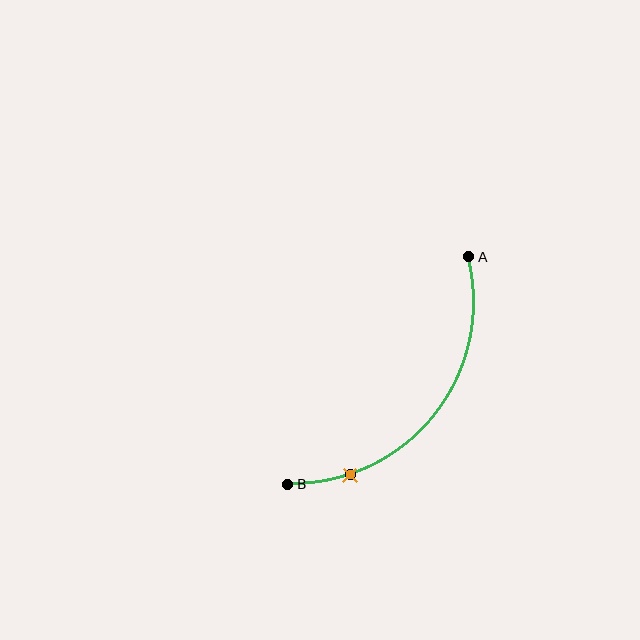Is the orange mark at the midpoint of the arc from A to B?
No. The orange mark lies on the arc but is closer to endpoint B. The arc midpoint would be at the point on the curve equidistant along the arc from both A and B.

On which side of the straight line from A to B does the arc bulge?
The arc bulges below and to the right of the straight line connecting A and B.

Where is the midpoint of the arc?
The arc midpoint is the point on the curve farthest from the straight line joining A and B. It sits below and to the right of that line.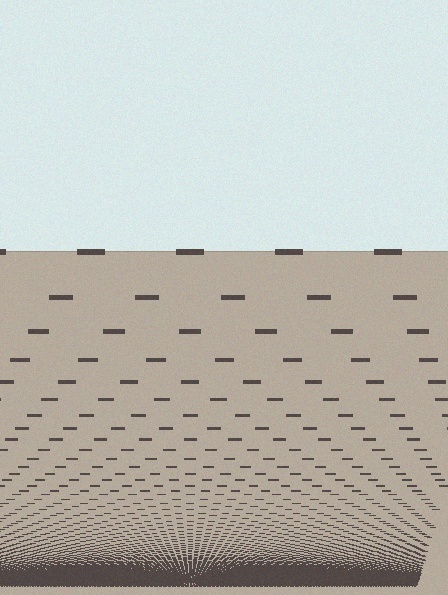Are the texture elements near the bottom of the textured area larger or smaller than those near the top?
Smaller. The gradient is inverted — elements near the bottom are smaller and denser.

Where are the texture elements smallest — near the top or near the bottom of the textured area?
Near the bottom.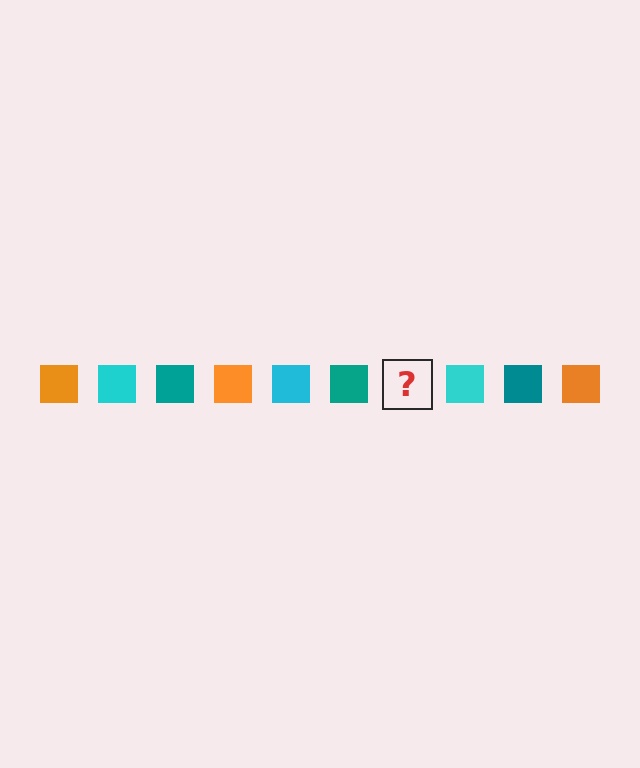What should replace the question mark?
The question mark should be replaced with an orange square.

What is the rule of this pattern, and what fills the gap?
The rule is that the pattern cycles through orange, cyan, teal squares. The gap should be filled with an orange square.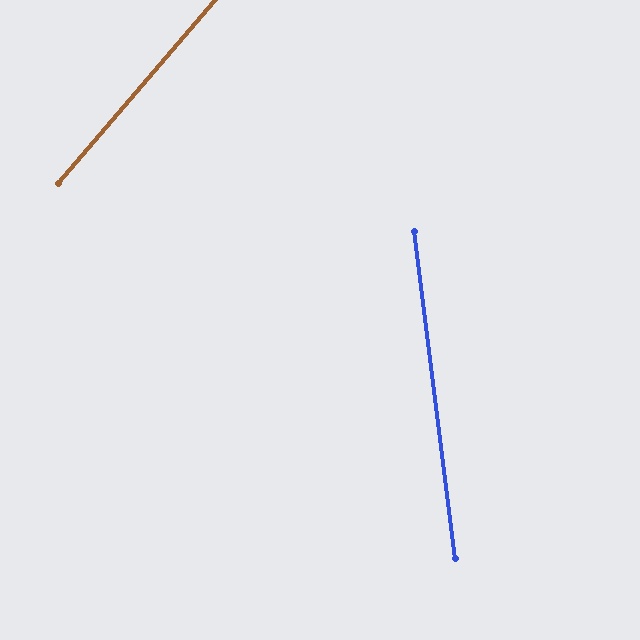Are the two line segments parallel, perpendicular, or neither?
Neither parallel nor perpendicular — they differ by about 48°.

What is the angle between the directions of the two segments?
Approximately 48 degrees.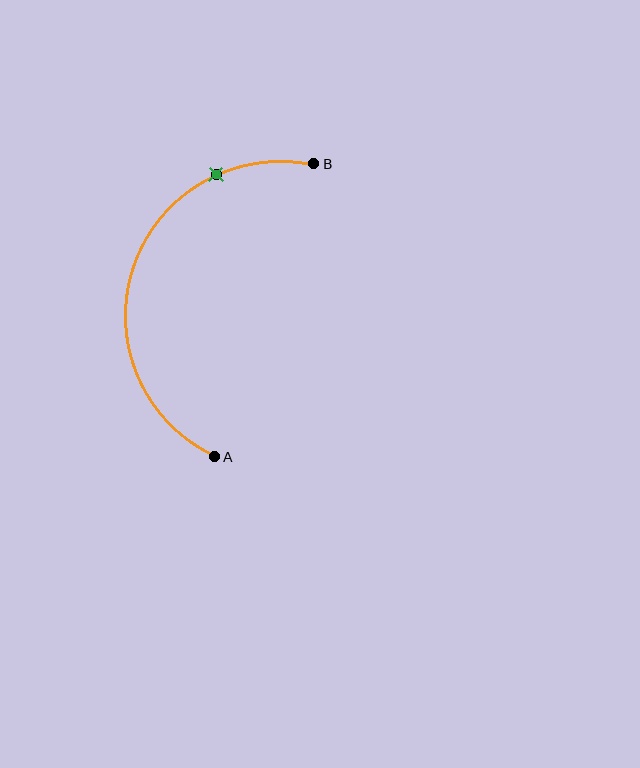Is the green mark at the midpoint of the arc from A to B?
No. The green mark lies on the arc but is closer to endpoint B. The arc midpoint would be at the point on the curve equidistant along the arc from both A and B.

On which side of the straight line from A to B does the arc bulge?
The arc bulges to the left of the straight line connecting A and B.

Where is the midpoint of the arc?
The arc midpoint is the point on the curve farthest from the straight line joining A and B. It sits to the left of that line.